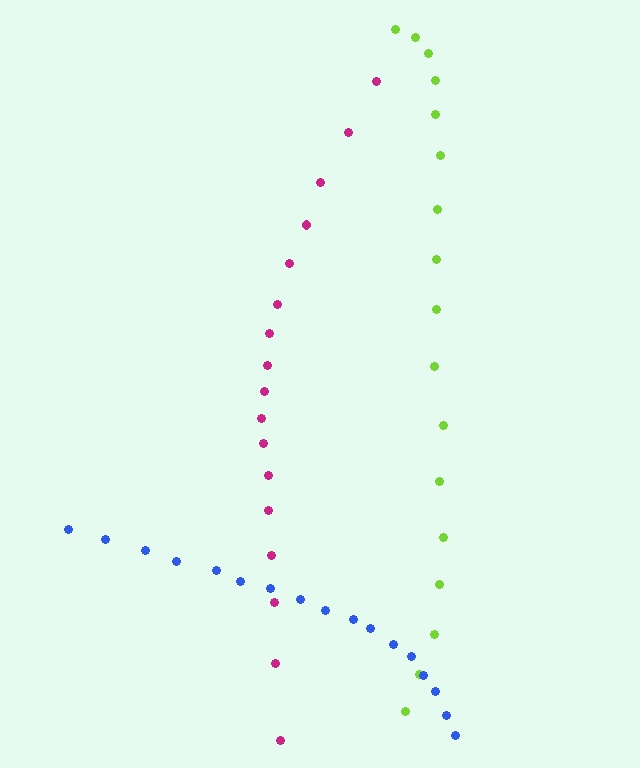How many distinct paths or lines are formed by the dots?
There are 3 distinct paths.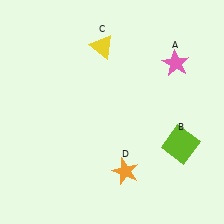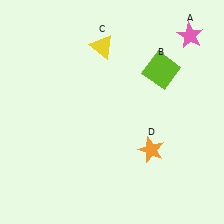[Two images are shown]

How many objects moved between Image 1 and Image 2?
3 objects moved between the two images.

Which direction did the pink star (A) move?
The pink star (A) moved up.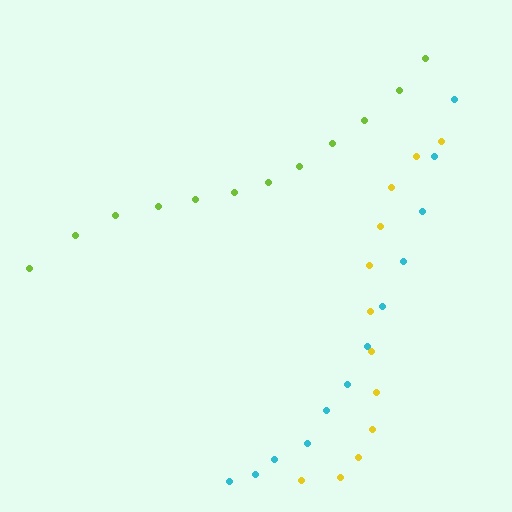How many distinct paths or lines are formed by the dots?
There are 3 distinct paths.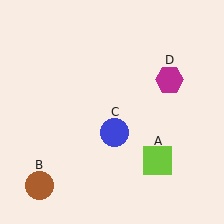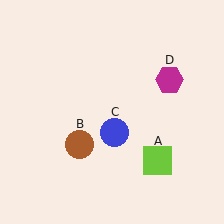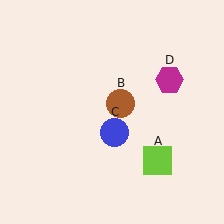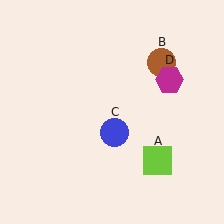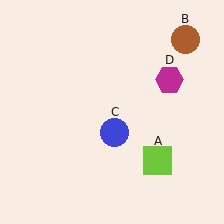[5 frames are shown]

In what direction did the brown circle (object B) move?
The brown circle (object B) moved up and to the right.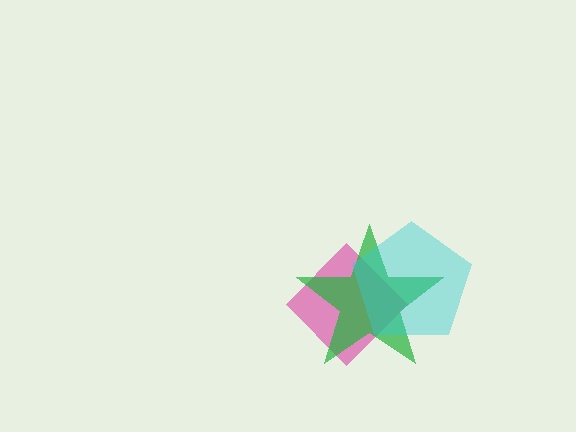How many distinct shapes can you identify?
There are 3 distinct shapes: a magenta diamond, a green star, a cyan pentagon.